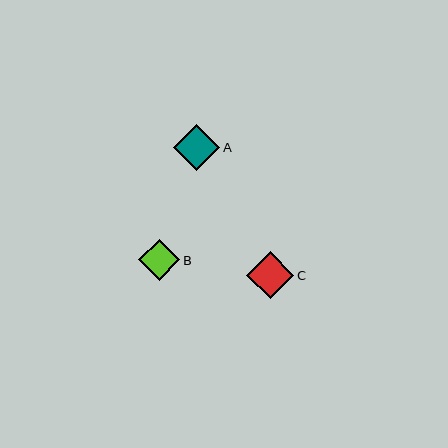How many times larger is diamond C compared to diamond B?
Diamond C is approximately 1.1 times the size of diamond B.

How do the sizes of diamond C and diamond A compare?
Diamond C and diamond A are approximately the same size.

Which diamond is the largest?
Diamond C is the largest with a size of approximately 48 pixels.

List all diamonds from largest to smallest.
From largest to smallest: C, A, B.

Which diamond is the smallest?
Diamond B is the smallest with a size of approximately 41 pixels.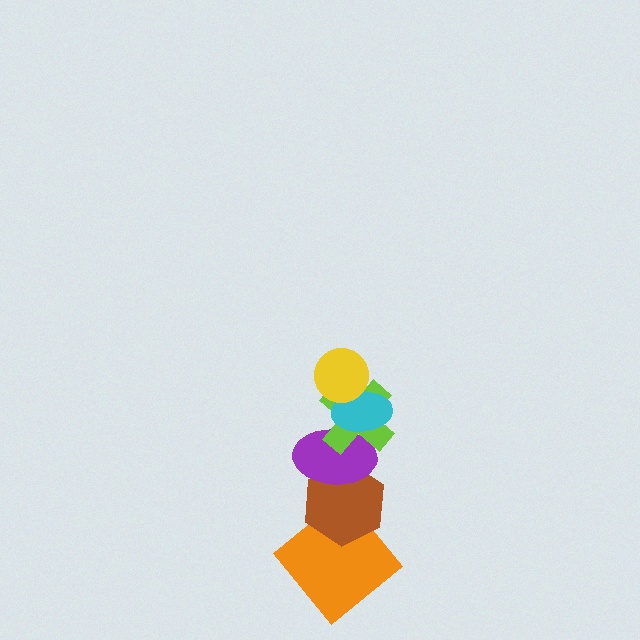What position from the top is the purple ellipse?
The purple ellipse is 4th from the top.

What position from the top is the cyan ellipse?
The cyan ellipse is 2nd from the top.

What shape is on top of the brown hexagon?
The purple ellipse is on top of the brown hexagon.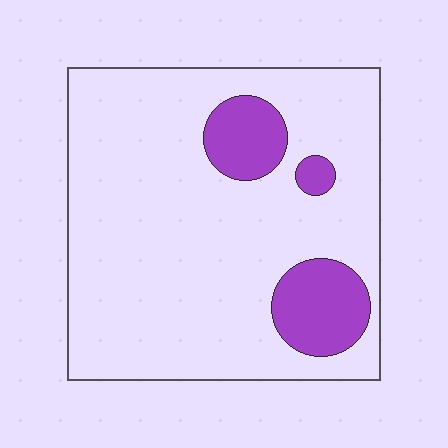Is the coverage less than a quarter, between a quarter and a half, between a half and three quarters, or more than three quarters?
Less than a quarter.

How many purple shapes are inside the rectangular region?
3.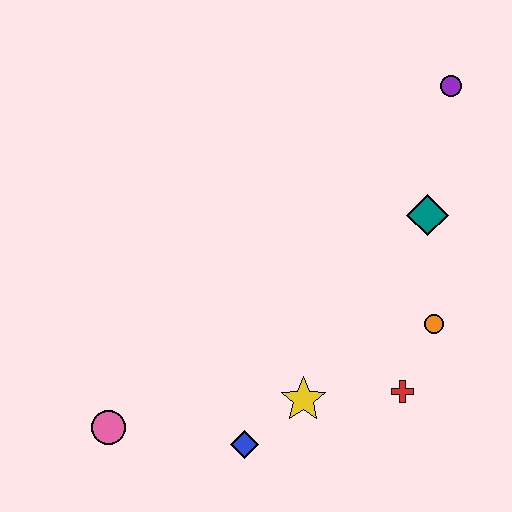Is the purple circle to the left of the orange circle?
No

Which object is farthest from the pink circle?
The purple circle is farthest from the pink circle.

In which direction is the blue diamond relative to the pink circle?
The blue diamond is to the right of the pink circle.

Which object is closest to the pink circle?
The blue diamond is closest to the pink circle.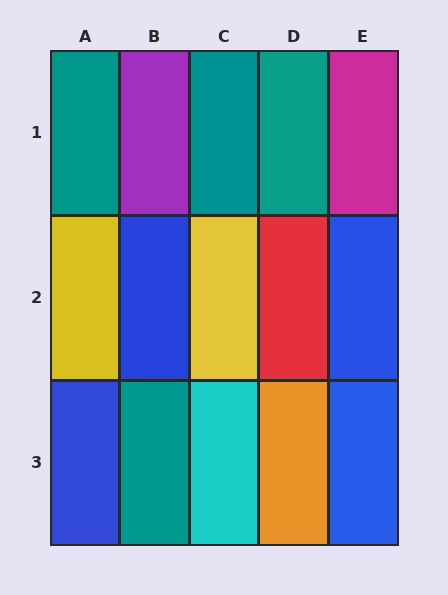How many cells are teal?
4 cells are teal.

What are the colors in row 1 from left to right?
Teal, purple, teal, teal, magenta.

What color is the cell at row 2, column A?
Yellow.